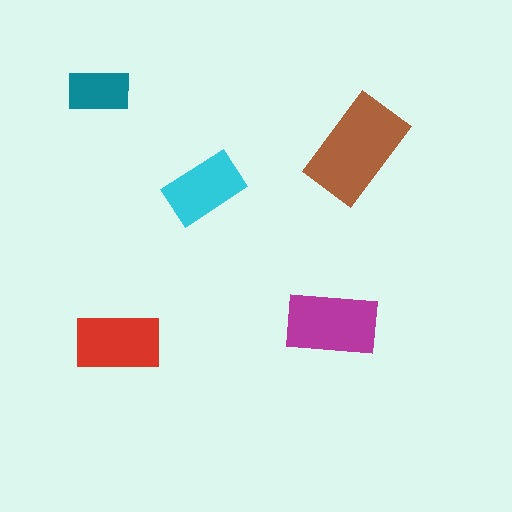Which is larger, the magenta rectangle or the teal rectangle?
The magenta one.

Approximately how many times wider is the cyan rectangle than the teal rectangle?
About 1.5 times wider.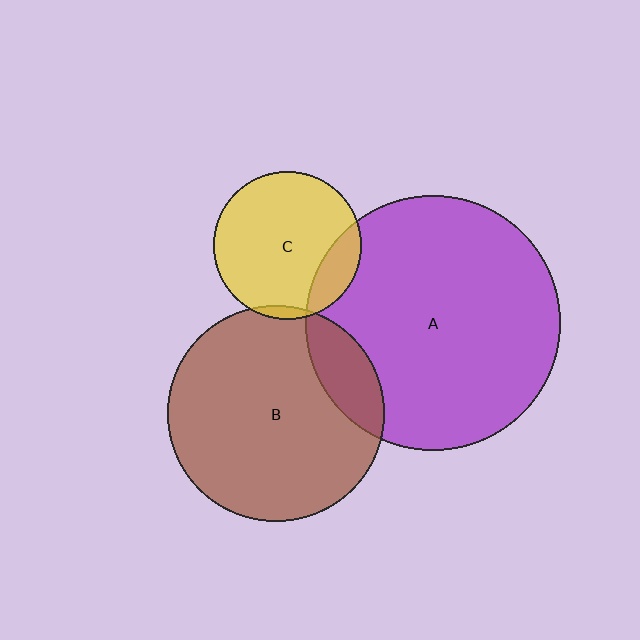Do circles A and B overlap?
Yes.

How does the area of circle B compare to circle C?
Approximately 2.1 times.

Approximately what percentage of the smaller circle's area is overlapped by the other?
Approximately 15%.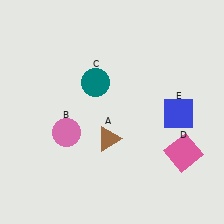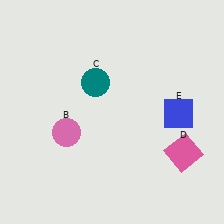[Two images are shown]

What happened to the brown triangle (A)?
The brown triangle (A) was removed in Image 2. It was in the bottom-left area of Image 1.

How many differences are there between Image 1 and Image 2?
There is 1 difference between the two images.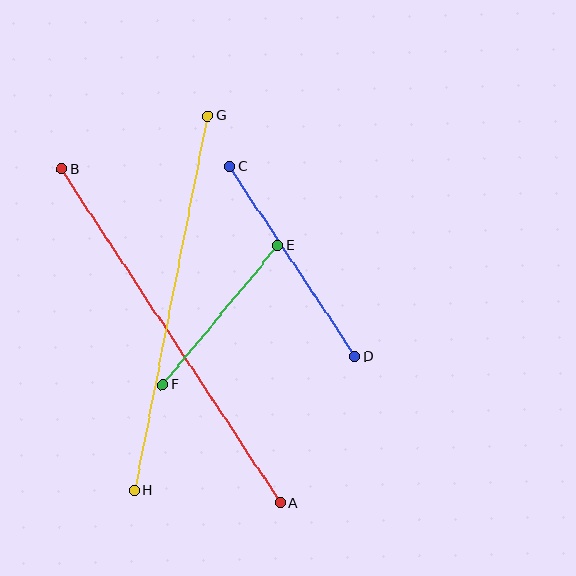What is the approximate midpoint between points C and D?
The midpoint is at approximately (292, 261) pixels.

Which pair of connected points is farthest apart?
Points A and B are farthest apart.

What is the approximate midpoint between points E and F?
The midpoint is at approximately (220, 315) pixels.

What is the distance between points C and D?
The distance is approximately 228 pixels.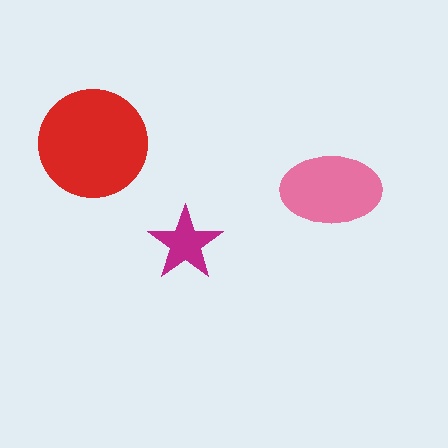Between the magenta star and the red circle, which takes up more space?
The red circle.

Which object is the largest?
The red circle.